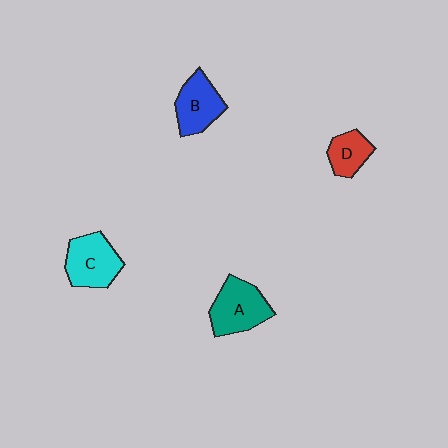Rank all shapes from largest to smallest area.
From largest to smallest: A (teal), C (cyan), B (blue), D (red).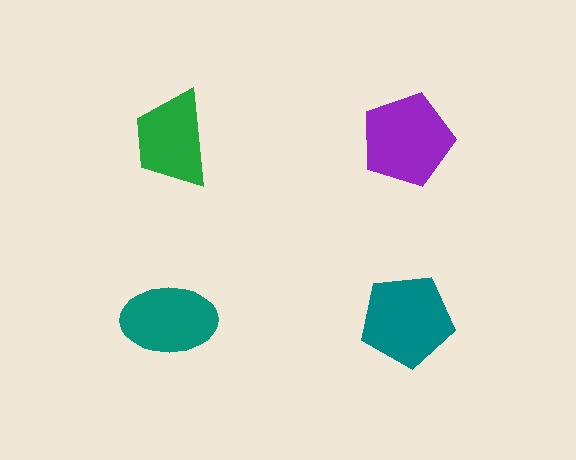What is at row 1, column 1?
A green trapezoid.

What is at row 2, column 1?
A teal ellipse.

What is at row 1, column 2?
A purple pentagon.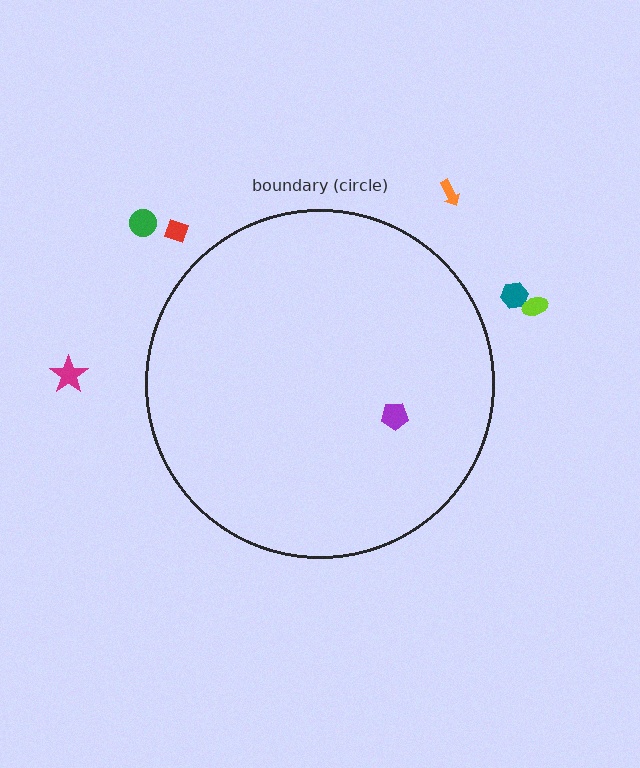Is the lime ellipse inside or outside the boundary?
Outside.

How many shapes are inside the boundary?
1 inside, 6 outside.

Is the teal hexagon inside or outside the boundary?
Outside.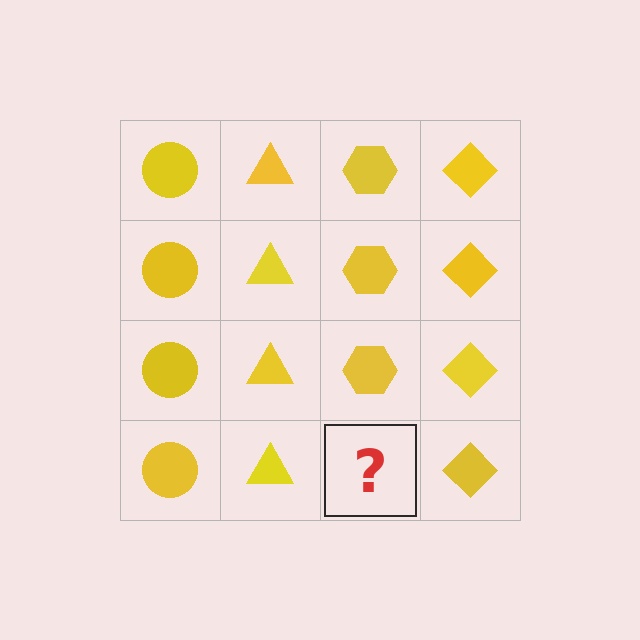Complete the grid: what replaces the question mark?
The question mark should be replaced with a yellow hexagon.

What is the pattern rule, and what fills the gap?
The rule is that each column has a consistent shape. The gap should be filled with a yellow hexagon.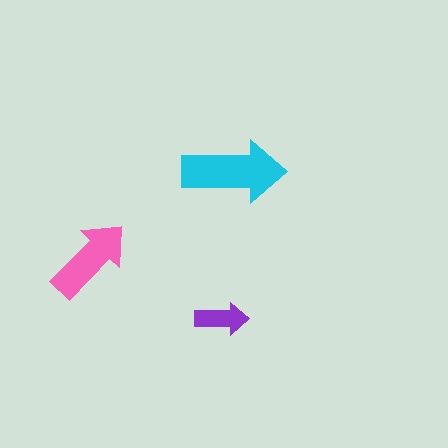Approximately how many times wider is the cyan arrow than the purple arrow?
About 2 times wider.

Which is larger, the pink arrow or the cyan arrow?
The cyan one.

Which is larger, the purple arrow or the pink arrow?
The pink one.